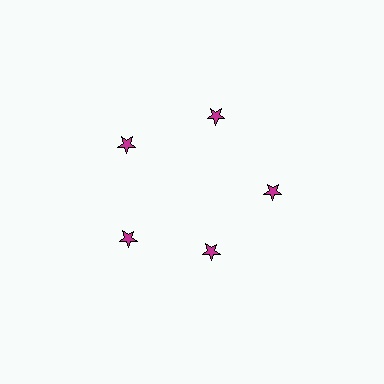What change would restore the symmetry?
The symmetry would be restored by moving it outward, back onto the ring so that all 5 stars sit at equal angles and equal distance from the center.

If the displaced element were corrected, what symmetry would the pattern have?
It would have 5-fold rotational symmetry — the pattern would map onto itself every 72 degrees.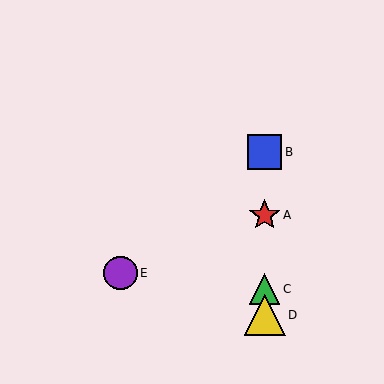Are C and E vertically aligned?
No, C is at x≈265 and E is at x≈120.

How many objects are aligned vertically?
4 objects (A, B, C, D) are aligned vertically.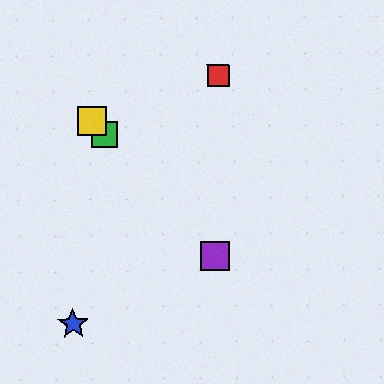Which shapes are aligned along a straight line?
The green square, the yellow square, the purple square are aligned along a straight line.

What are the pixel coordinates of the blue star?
The blue star is at (73, 324).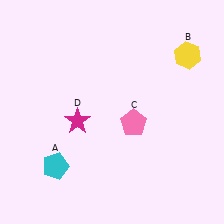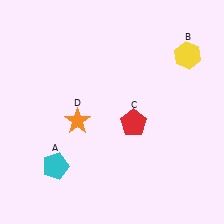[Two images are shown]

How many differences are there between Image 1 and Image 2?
There are 2 differences between the two images.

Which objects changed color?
C changed from pink to red. D changed from magenta to orange.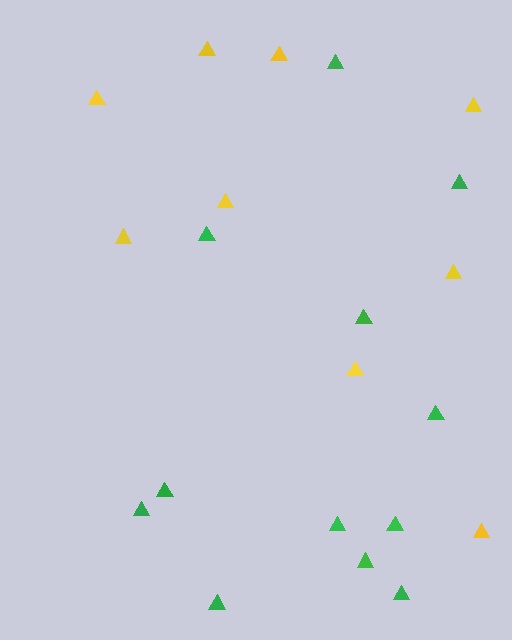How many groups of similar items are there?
There are 2 groups: one group of yellow triangles (9) and one group of green triangles (12).